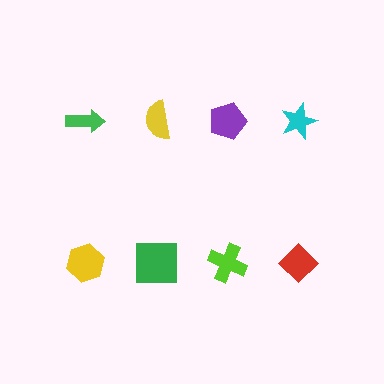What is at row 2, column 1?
A yellow hexagon.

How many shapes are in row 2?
4 shapes.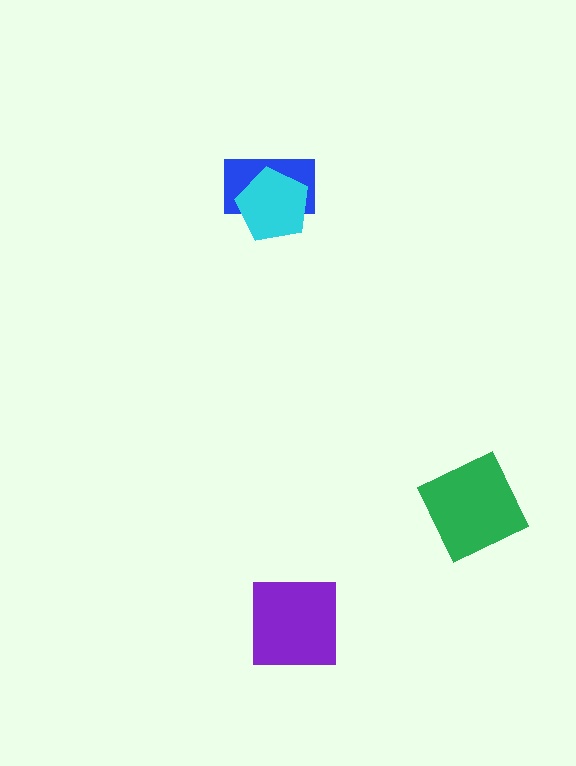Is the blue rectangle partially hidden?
Yes, it is partially covered by another shape.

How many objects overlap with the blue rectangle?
1 object overlaps with the blue rectangle.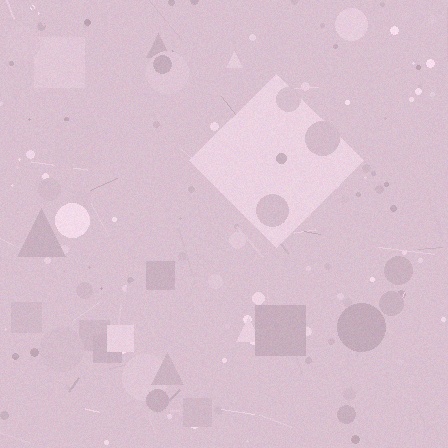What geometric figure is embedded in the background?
A diamond is embedded in the background.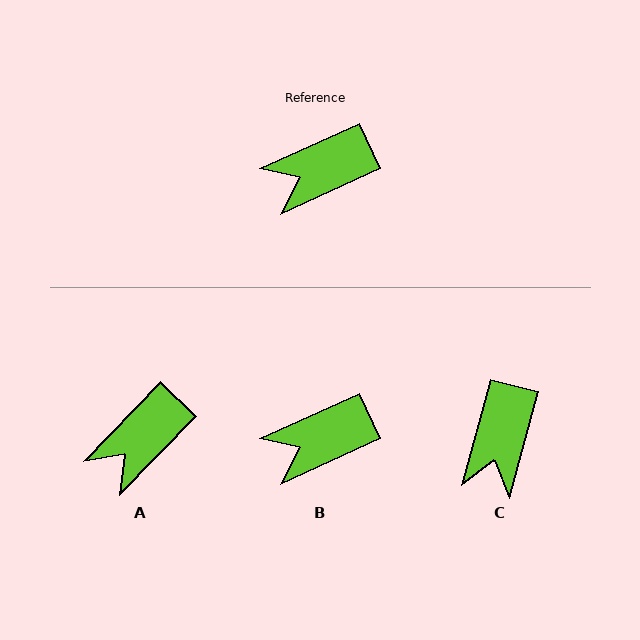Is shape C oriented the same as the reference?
No, it is off by about 51 degrees.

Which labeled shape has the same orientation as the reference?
B.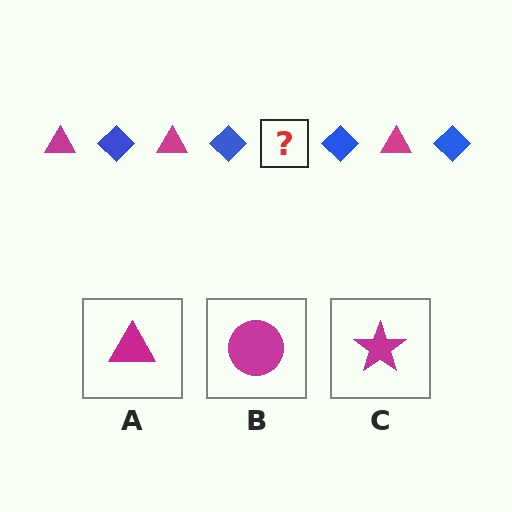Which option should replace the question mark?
Option A.